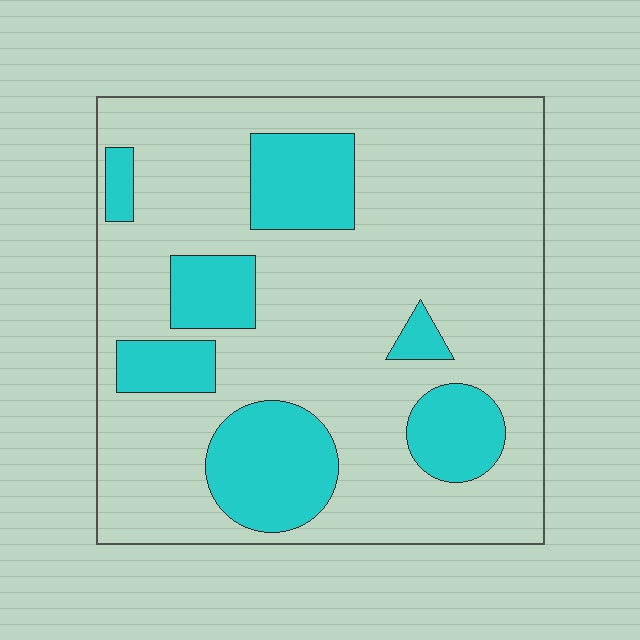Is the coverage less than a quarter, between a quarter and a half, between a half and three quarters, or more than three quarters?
Less than a quarter.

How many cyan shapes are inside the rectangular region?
7.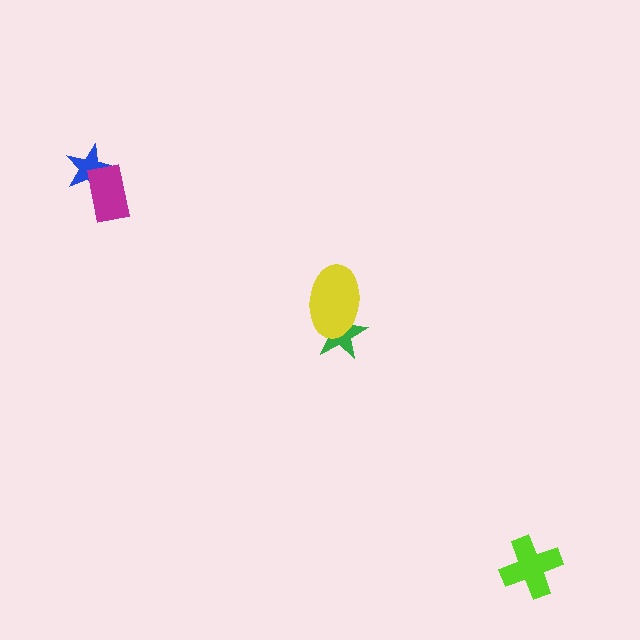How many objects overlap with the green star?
1 object overlaps with the green star.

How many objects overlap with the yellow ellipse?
1 object overlaps with the yellow ellipse.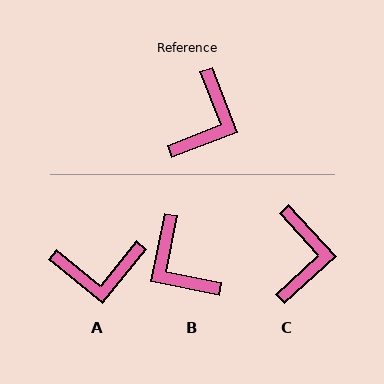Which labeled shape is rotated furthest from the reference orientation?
B, about 123 degrees away.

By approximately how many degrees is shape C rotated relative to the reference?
Approximately 21 degrees counter-clockwise.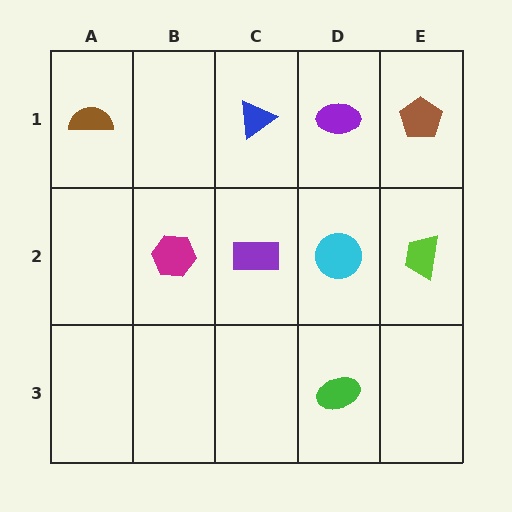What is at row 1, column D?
A purple ellipse.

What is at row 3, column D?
A green ellipse.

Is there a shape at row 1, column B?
No, that cell is empty.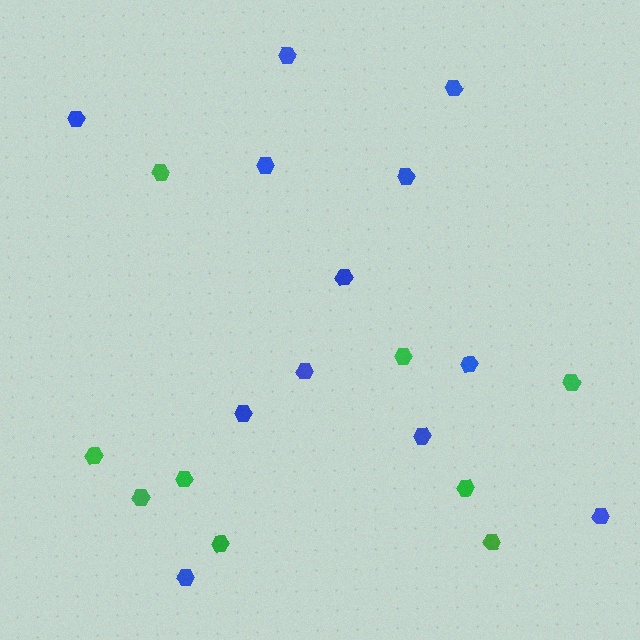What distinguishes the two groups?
There are 2 groups: one group of green hexagons (9) and one group of blue hexagons (12).